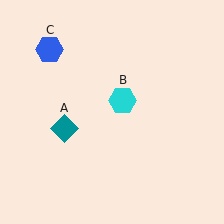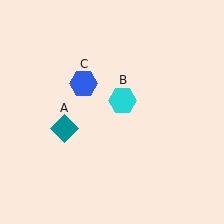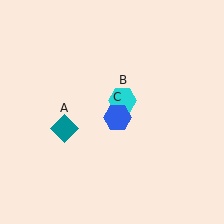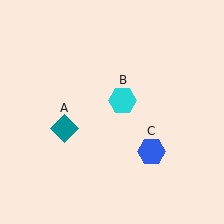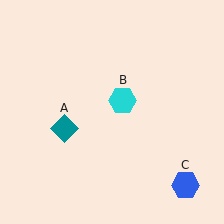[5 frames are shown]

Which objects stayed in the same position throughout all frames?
Teal diamond (object A) and cyan hexagon (object B) remained stationary.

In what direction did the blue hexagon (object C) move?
The blue hexagon (object C) moved down and to the right.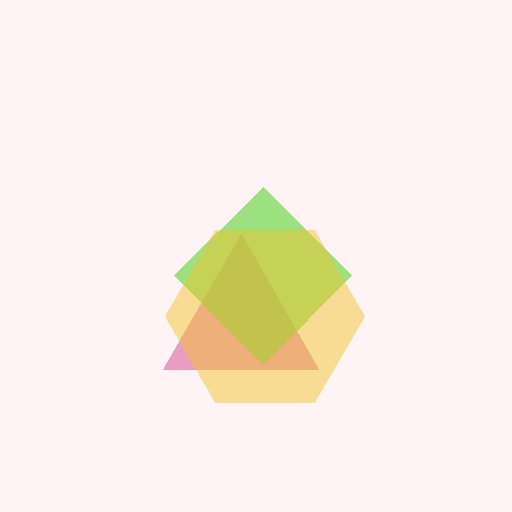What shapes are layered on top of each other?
The layered shapes are: a pink triangle, a lime diamond, a yellow hexagon.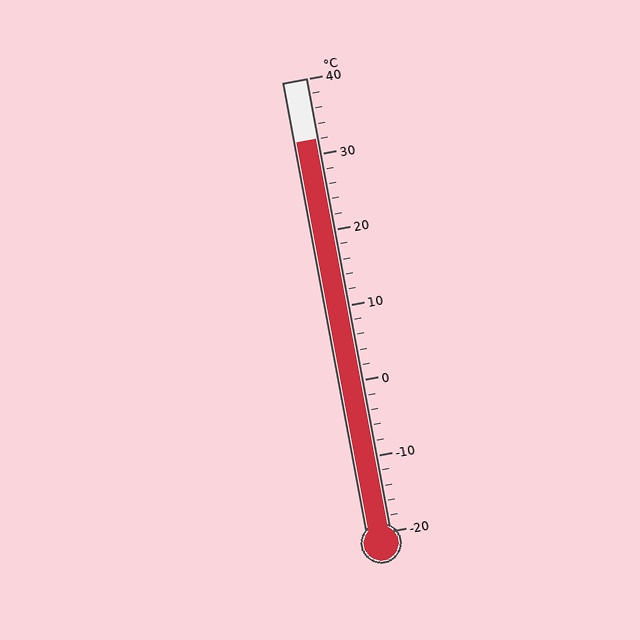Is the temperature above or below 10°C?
The temperature is above 10°C.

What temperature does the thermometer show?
The thermometer shows approximately 32°C.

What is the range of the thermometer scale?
The thermometer scale ranges from -20°C to 40°C.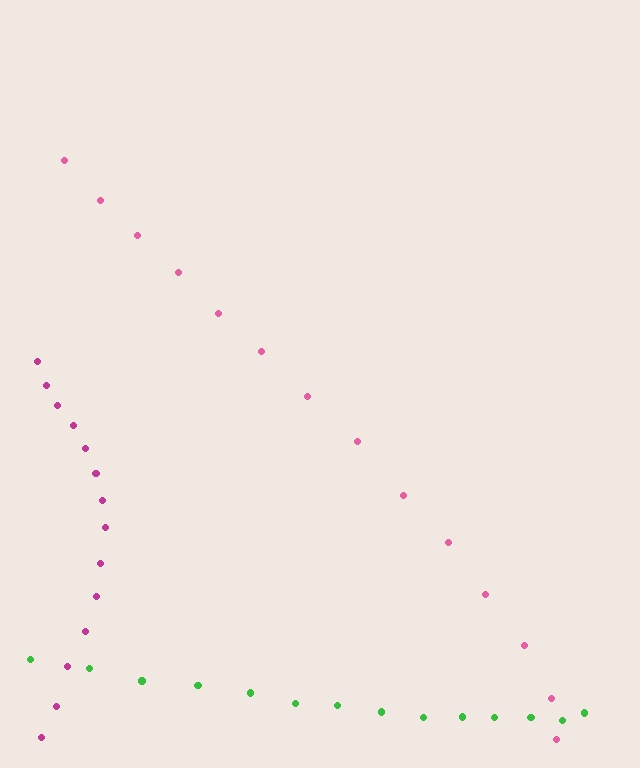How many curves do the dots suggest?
There are 3 distinct paths.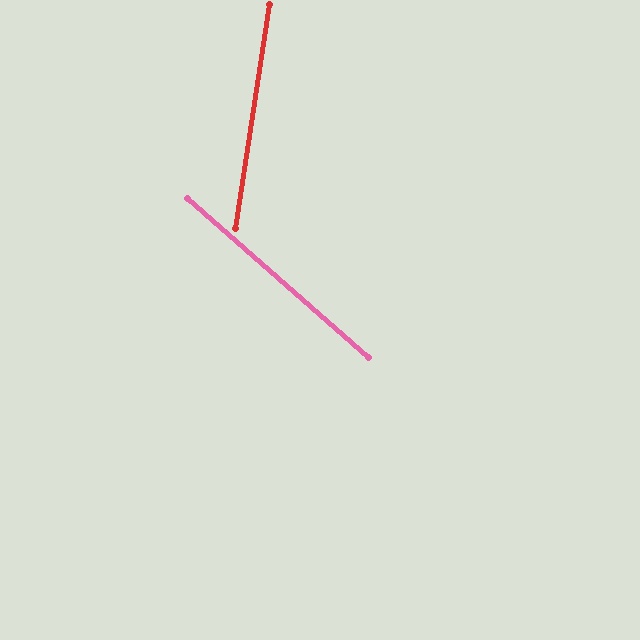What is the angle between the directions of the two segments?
Approximately 57 degrees.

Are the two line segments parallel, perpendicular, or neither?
Neither parallel nor perpendicular — they differ by about 57°.